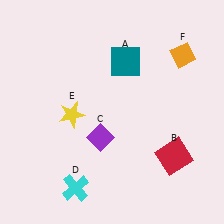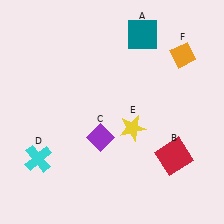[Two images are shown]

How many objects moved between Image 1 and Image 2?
3 objects moved between the two images.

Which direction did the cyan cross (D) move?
The cyan cross (D) moved left.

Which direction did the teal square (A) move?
The teal square (A) moved up.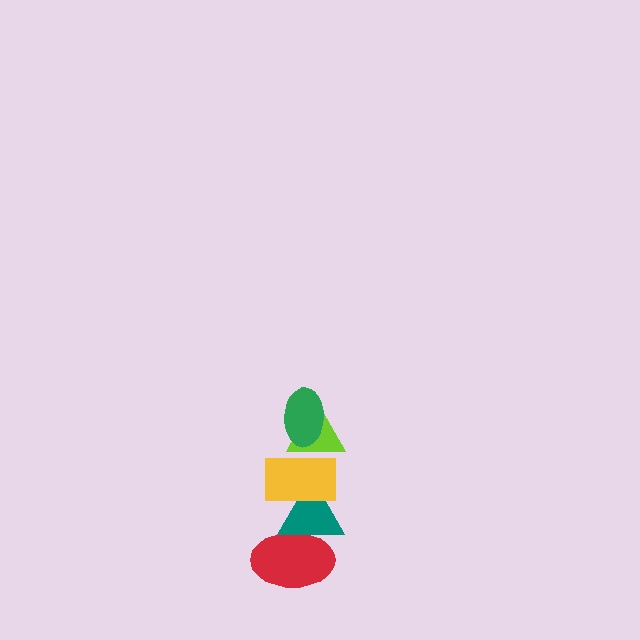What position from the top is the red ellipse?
The red ellipse is 5th from the top.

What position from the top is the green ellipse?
The green ellipse is 1st from the top.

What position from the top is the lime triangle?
The lime triangle is 2nd from the top.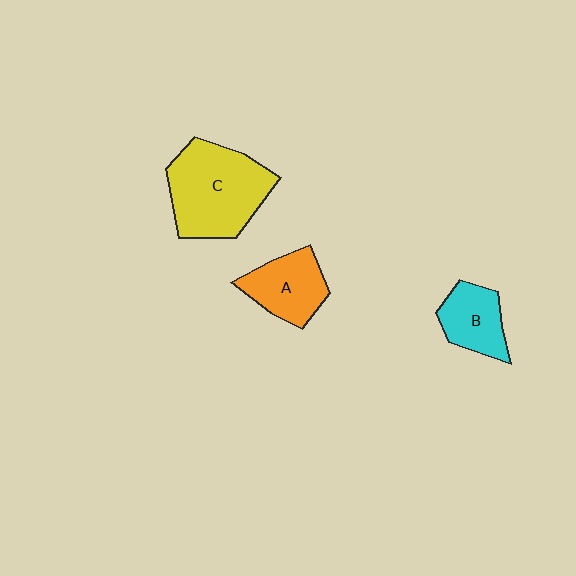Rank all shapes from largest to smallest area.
From largest to smallest: C (yellow), A (orange), B (cyan).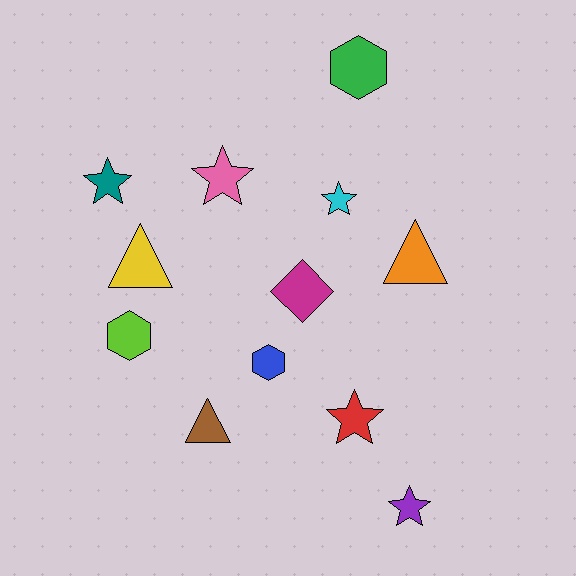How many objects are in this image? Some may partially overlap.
There are 12 objects.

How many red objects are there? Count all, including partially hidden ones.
There is 1 red object.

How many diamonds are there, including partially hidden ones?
There is 1 diamond.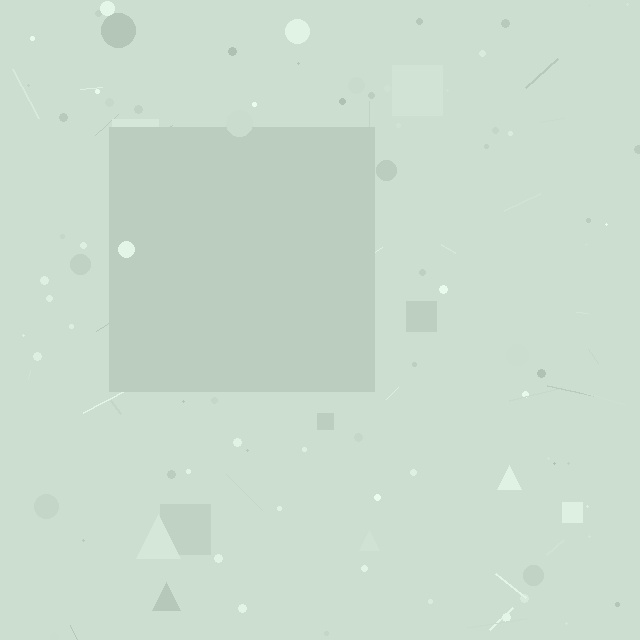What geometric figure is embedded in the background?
A square is embedded in the background.